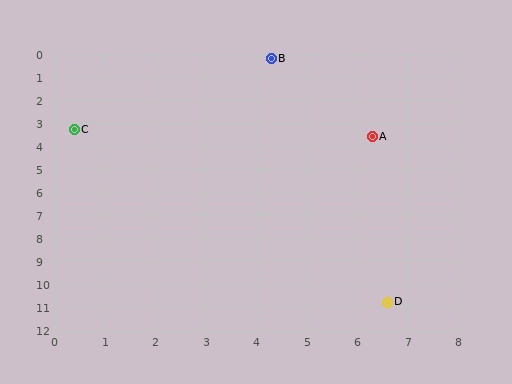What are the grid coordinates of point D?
Point D is at approximately (6.6, 10.8).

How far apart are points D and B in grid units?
Points D and B are about 10.8 grid units apart.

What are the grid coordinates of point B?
Point B is at approximately (4.3, 0.2).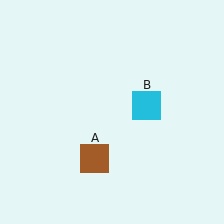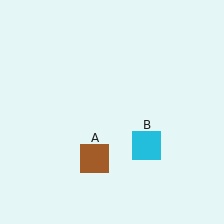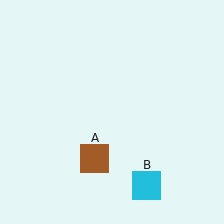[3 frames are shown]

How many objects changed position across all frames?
1 object changed position: cyan square (object B).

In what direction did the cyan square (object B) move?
The cyan square (object B) moved down.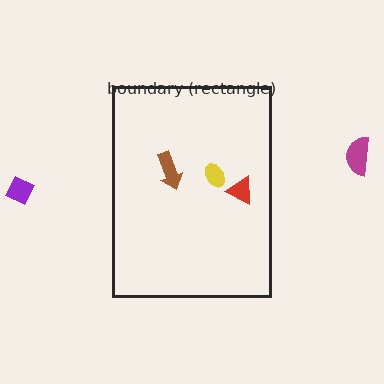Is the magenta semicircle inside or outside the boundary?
Outside.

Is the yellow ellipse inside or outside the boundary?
Inside.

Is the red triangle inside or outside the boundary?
Inside.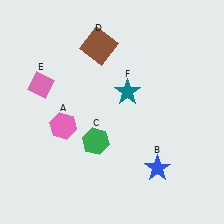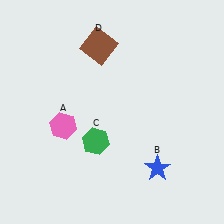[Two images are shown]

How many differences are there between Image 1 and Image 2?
There are 2 differences between the two images.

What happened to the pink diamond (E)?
The pink diamond (E) was removed in Image 2. It was in the top-left area of Image 1.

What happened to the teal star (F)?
The teal star (F) was removed in Image 2. It was in the top-right area of Image 1.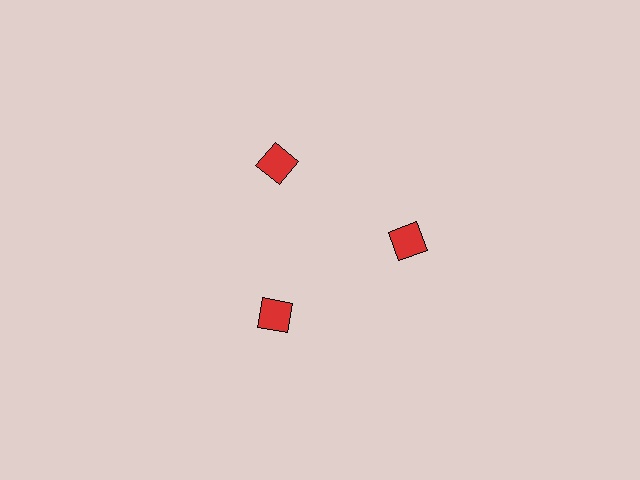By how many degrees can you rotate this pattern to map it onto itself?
The pattern maps onto itself every 120 degrees of rotation.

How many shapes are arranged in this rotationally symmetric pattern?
There are 3 shapes, arranged in 3 groups of 1.